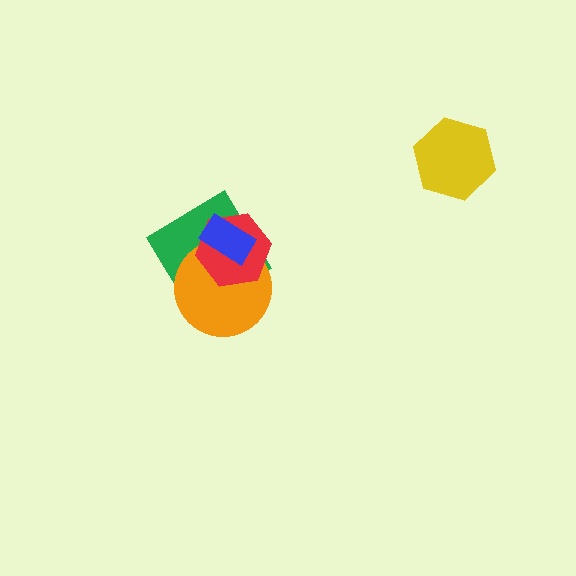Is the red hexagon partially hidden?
Yes, it is partially covered by another shape.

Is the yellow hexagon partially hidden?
No, no other shape covers it.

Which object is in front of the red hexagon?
The blue rectangle is in front of the red hexagon.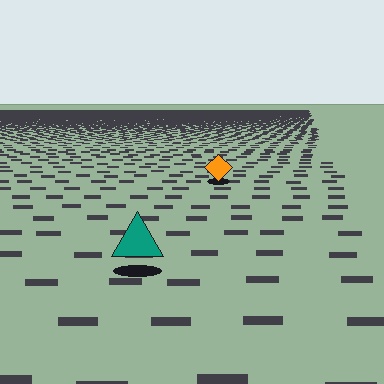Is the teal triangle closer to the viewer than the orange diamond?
Yes. The teal triangle is closer — you can tell from the texture gradient: the ground texture is coarser near it.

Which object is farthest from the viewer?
The orange diamond is farthest from the viewer. It appears smaller and the ground texture around it is denser.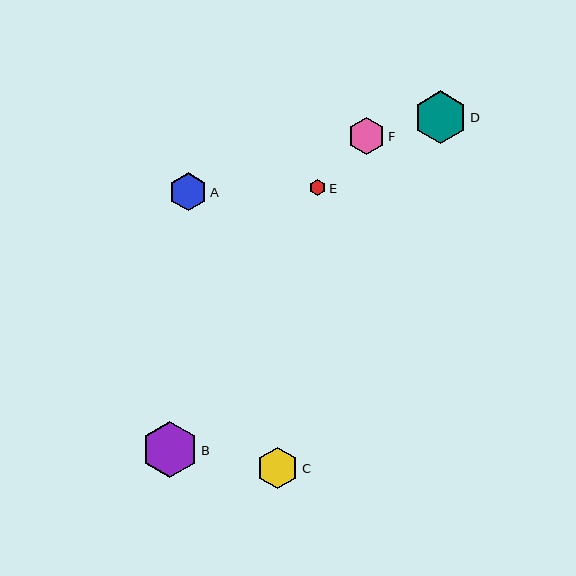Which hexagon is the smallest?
Hexagon E is the smallest with a size of approximately 17 pixels.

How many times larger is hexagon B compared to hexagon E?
Hexagon B is approximately 3.3 times the size of hexagon E.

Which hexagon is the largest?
Hexagon B is the largest with a size of approximately 56 pixels.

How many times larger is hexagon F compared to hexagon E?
Hexagon F is approximately 2.2 times the size of hexagon E.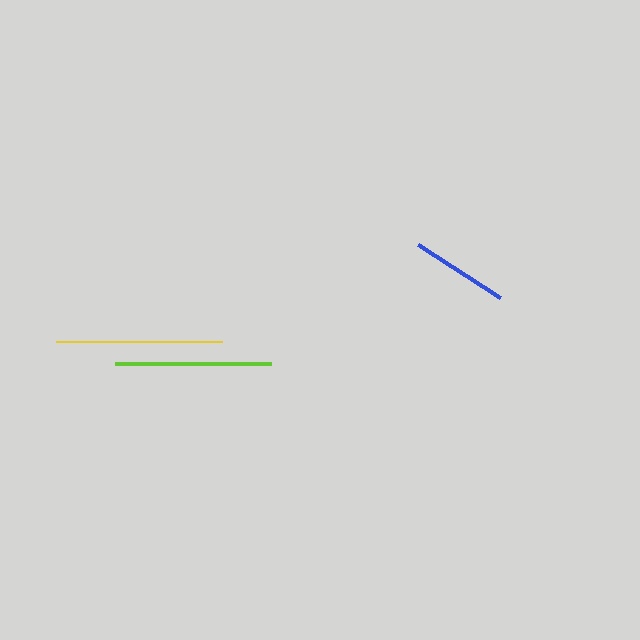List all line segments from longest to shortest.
From longest to shortest: yellow, lime, blue.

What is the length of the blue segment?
The blue segment is approximately 98 pixels long.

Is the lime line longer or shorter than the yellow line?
The yellow line is longer than the lime line.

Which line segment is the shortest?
The blue line is the shortest at approximately 98 pixels.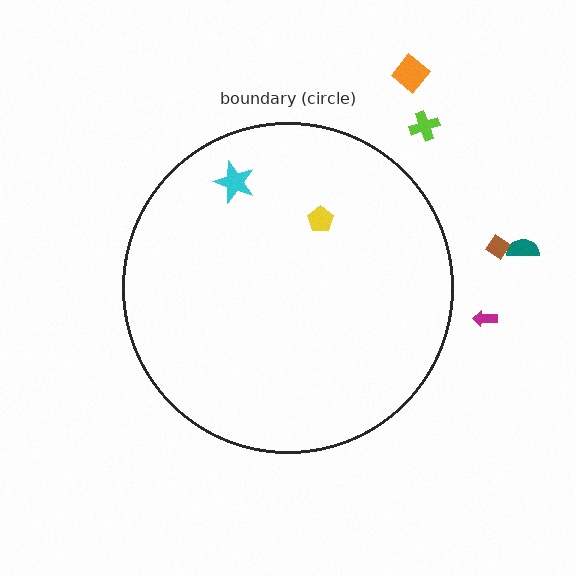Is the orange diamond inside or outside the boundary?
Outside.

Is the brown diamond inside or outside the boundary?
Outside.